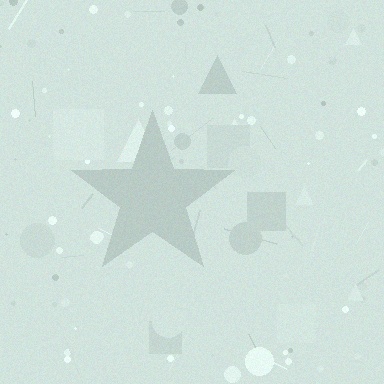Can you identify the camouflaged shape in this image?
The camouflaged shape is a star.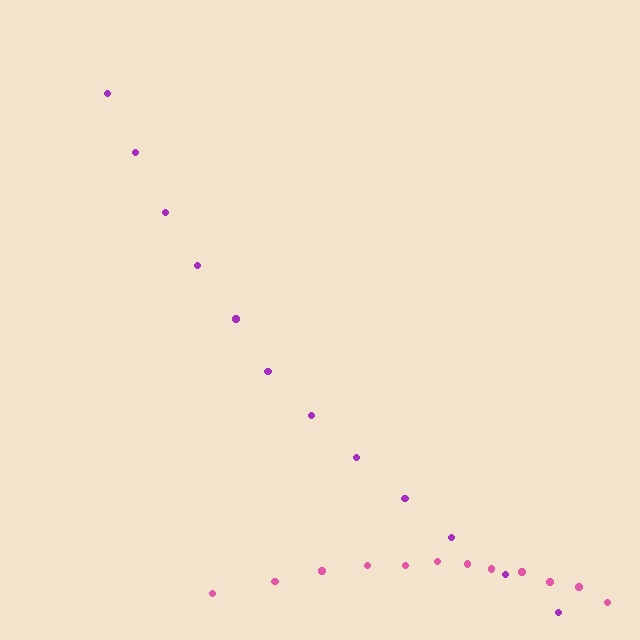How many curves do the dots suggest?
There are 2 distinct paths.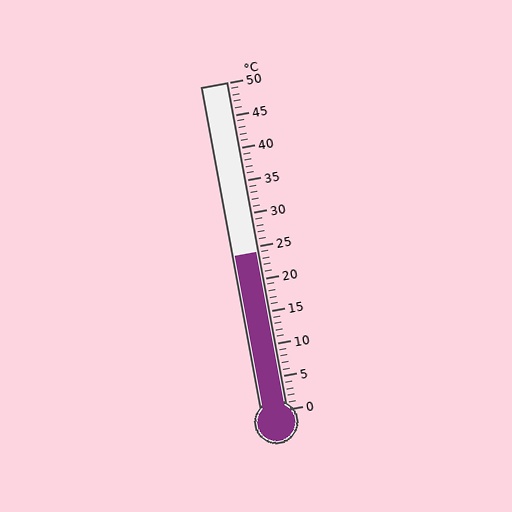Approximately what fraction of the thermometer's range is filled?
The thermometer is filled to approximately 50% of its range.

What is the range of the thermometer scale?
The thermometer scale ranges from 0°C to 50°C.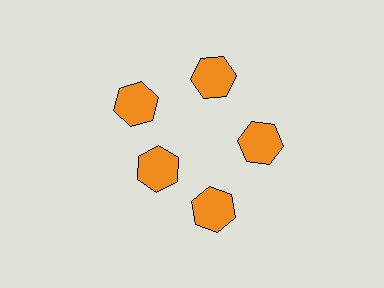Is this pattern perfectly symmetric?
No. The 5 orange hexagons are arranged in a ring, but one element near the 8 o'clock position is pulled inward toward the center, breaking the 5-fold rotational symmetry.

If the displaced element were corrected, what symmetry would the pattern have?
It would have 5-fold rotational symmetry — the pattern would map onto itself every 72 degrees.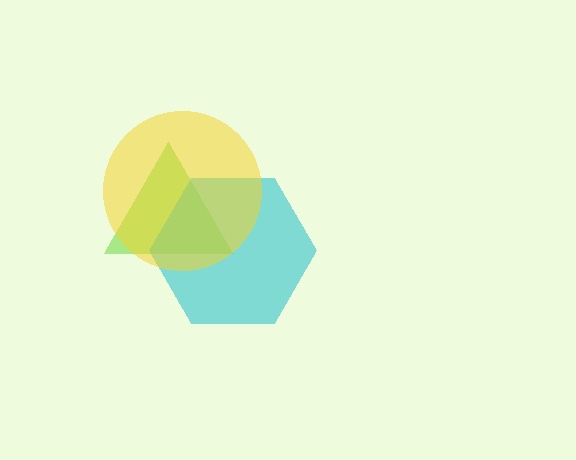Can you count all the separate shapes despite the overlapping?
Yes, there are 3 separate shapes.